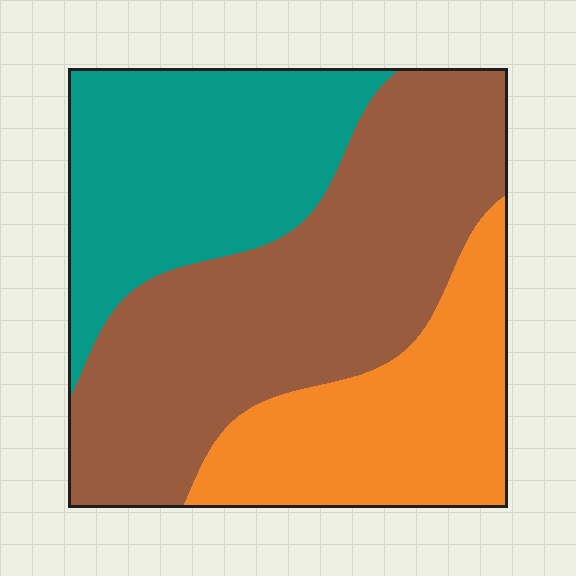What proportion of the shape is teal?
Teal takes up between a sixth and a third of the shape.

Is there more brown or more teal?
Brown.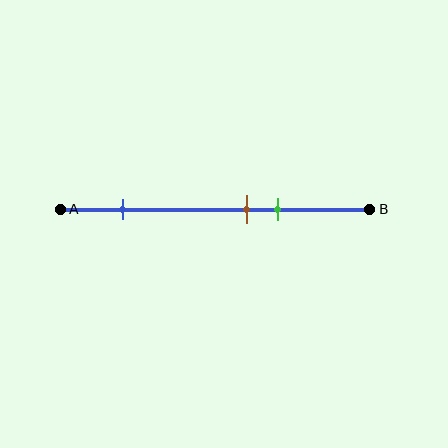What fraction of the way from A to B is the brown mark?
The brown mark is approximately 60% (0.6) of the way from A to B.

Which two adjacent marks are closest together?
The brown and green marks are the closest adjacent pair.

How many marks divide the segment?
There are 3 marks dividing the segment.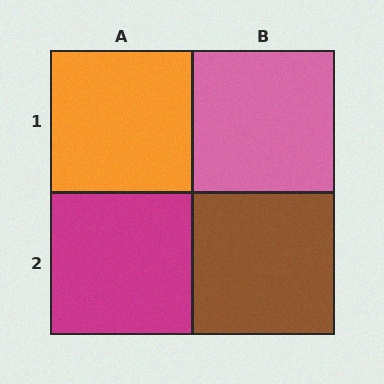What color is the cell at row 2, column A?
Magenta.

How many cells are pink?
1 cell is pink.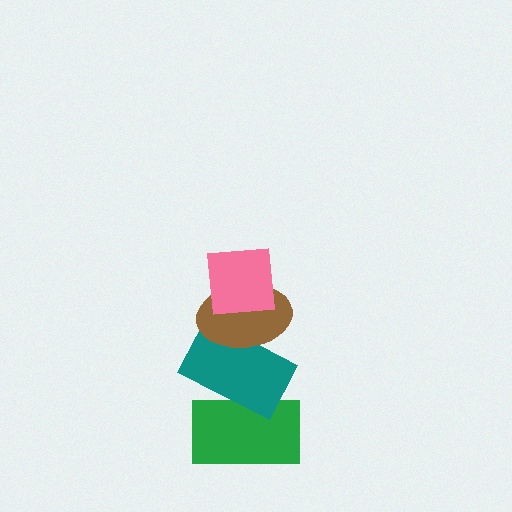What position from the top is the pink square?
The pink square is 1st from the top.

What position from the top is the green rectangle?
The green rectangle is 4th from the top.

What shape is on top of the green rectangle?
The teal rectangle is on top of the green rectangle.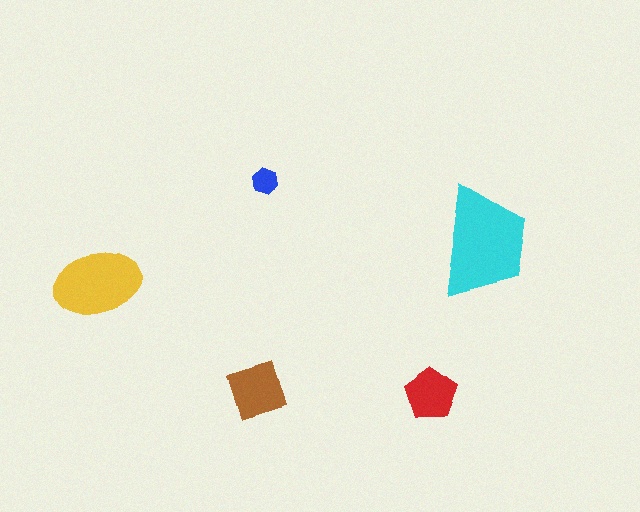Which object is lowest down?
The red pentagon is bottommost.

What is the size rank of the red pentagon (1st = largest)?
4th.